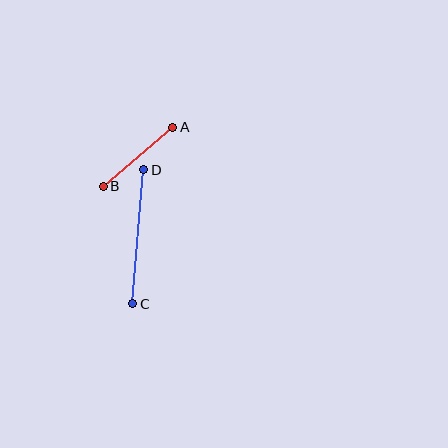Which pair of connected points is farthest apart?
Points C and D are farthest apart.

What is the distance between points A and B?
The distance is approximately 91 pixels.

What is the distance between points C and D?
The distance is approximately 134 pixels.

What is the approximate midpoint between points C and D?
The midpoint is at approximately (138, 237) pixels.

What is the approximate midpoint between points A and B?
The midpoint is at approximately (138, 157) pixels.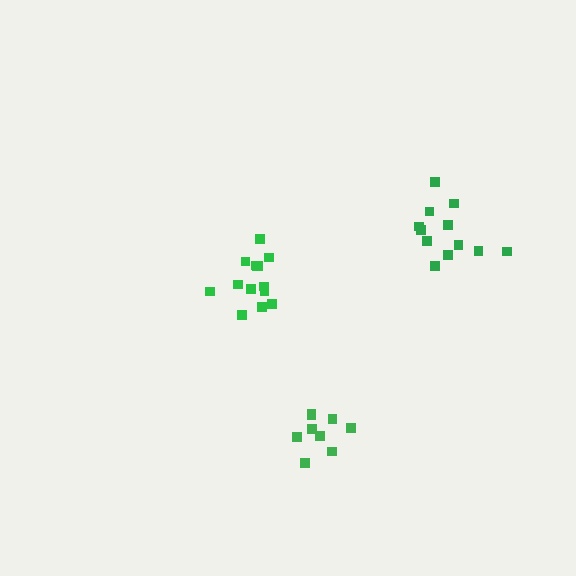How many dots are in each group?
Group 1: 12 dots, Group 2: 9 dots, Group 3: 14 dots (35 total).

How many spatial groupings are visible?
There are 3 spatial groupings.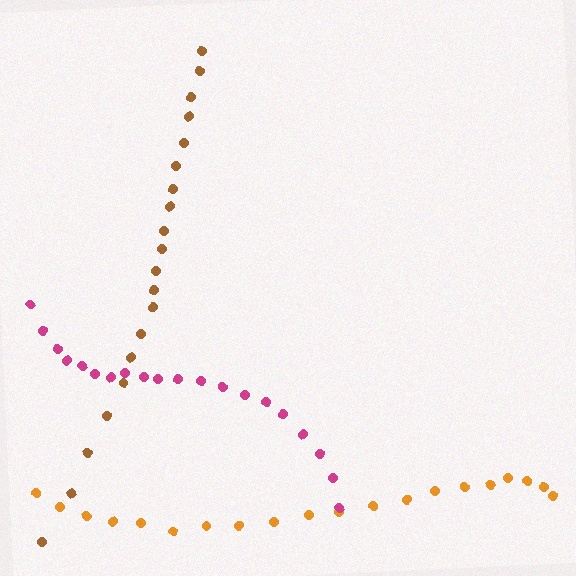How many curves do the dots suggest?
There are 3 distinct paths.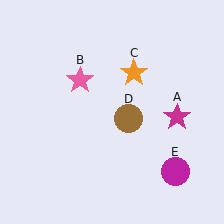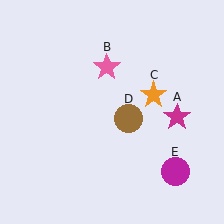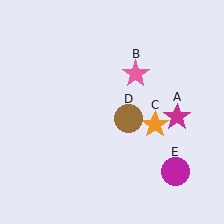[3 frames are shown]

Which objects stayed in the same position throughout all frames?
Magenta star (object A) and brown circle (object D) and magenta circle (object E) remained stationary.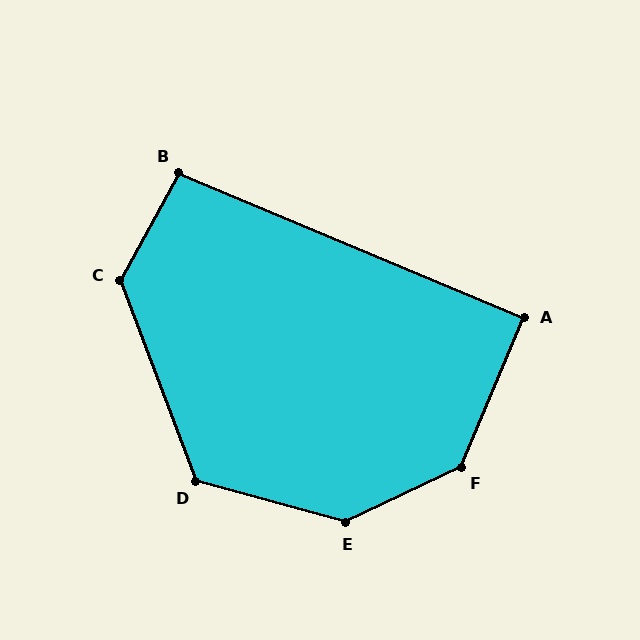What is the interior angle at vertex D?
Approximately 126 degrees (obtuse).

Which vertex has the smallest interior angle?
A, at approximately 90 degrees.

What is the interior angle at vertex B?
Approximately 96 degrees (obtuse).